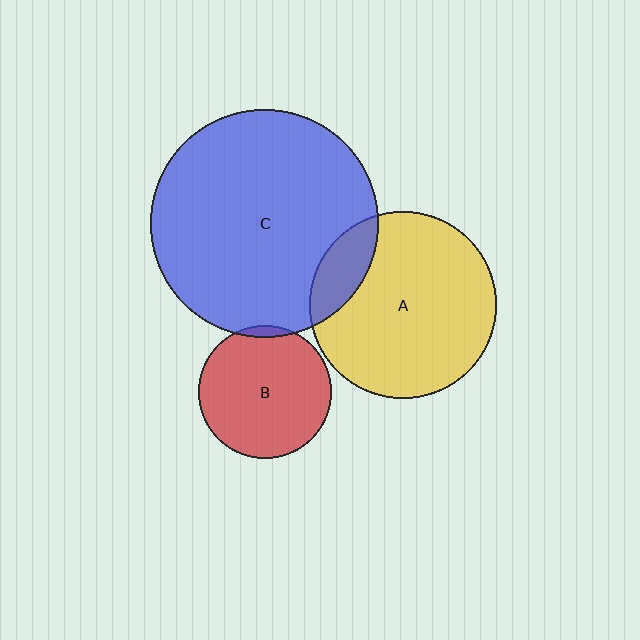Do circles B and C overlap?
Yes.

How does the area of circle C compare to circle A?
Approximately 1.5 times.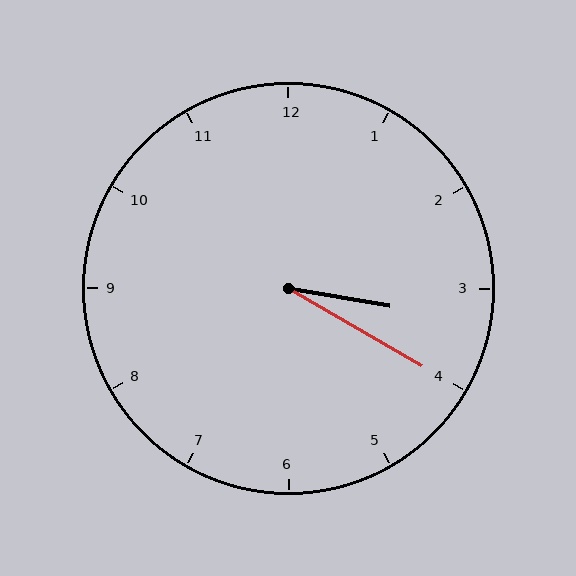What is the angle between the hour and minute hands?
Approximately 20 degrees.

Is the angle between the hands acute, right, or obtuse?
It is acute.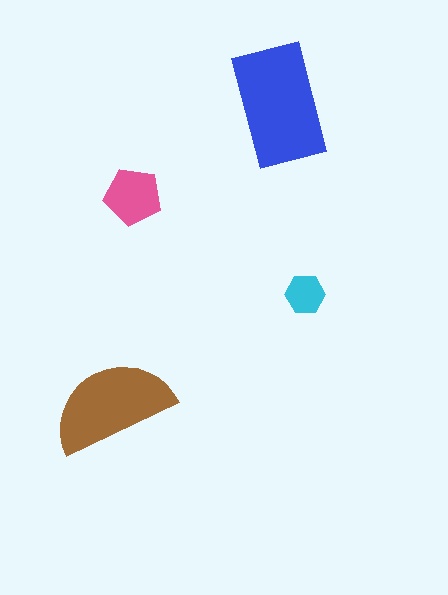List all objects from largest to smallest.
The blue rectangle, the brown semicircle, the pink pentagon, the cyan hexagon.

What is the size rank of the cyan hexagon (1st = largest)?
4th.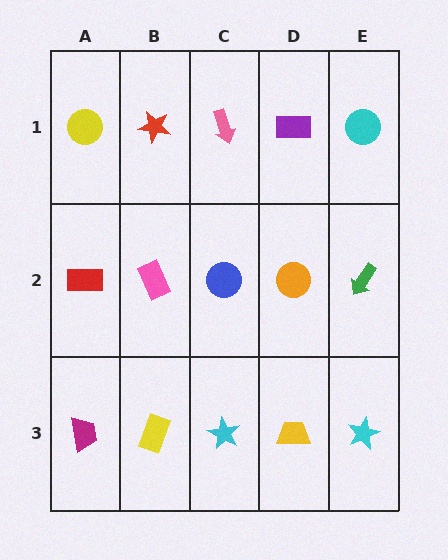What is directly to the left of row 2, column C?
A pink rectangle.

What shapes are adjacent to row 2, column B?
A red star (row 1, column B), a yellow rectangle (row 3, column B), a red rectangle (row 2, column A), a blue circle (row 2, column C).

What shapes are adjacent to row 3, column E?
A green arrow (row 2, column E), a yellow trapezoid (row 3, column D).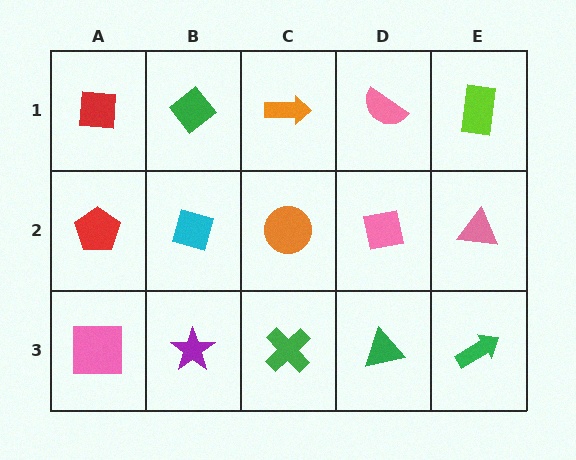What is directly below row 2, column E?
A green arrow.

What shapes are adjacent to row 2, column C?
An orange arrow (row 1, column C), a green cross (row 3, column C), a cyan diamond (row 2, column B), a pink square (row 2, column D).